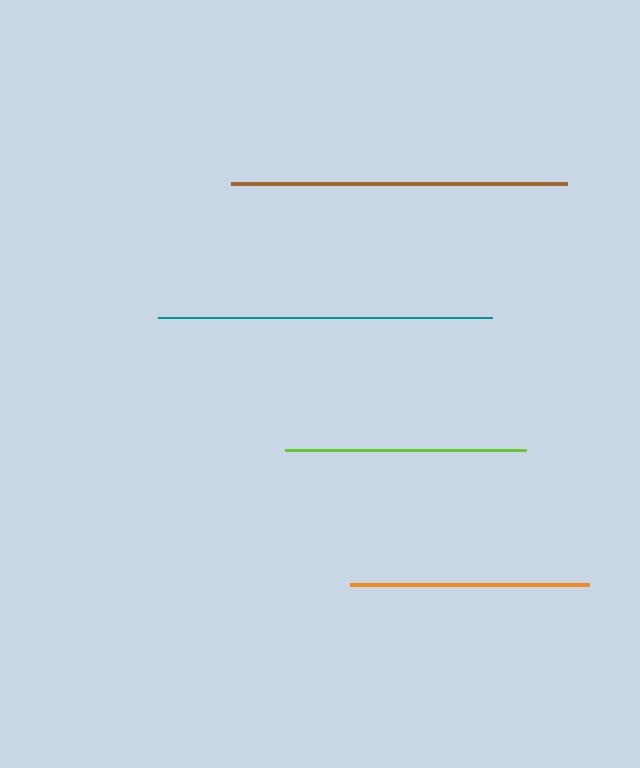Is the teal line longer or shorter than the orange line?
The teal line is longer than the orange line.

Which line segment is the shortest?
The orange line is the shortest at approximately 239 pixels.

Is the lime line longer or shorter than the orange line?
The lime line is longer than the orange line.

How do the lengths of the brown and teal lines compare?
The brown and teal lines are approximately the same length.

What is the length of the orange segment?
The orange segment is approximately 239 pixels long.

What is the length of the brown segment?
The brown segment is approximately 336 pixels long.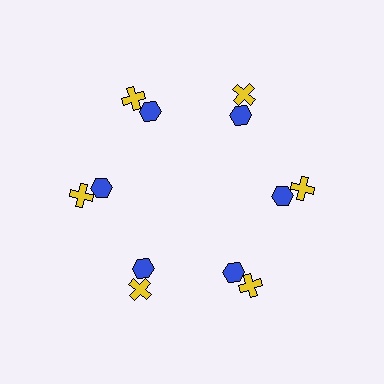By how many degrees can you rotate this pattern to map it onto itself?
The pattern maps onto itself every 60 degrees of rotation.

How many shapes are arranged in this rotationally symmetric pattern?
There are 12 shapes, arranged in 6 groups of 2.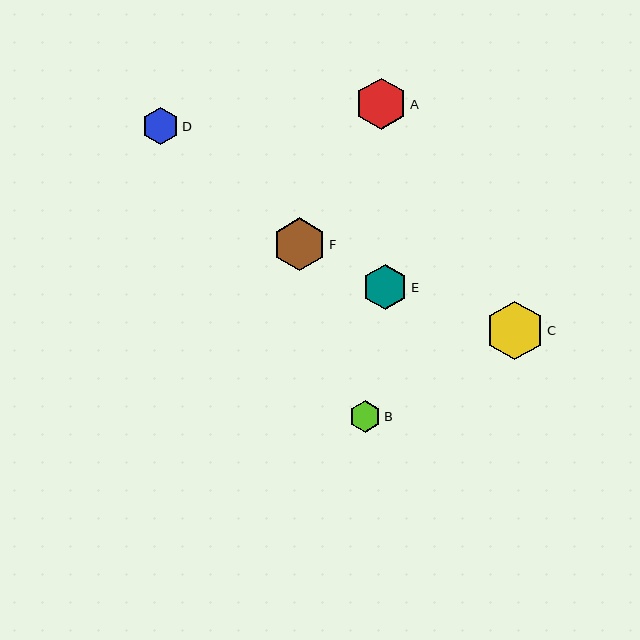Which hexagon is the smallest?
Hexagon B is the smallest with a size of approximately 31 pixels.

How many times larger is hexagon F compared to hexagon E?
Hexagon F is approximately 1.2 times the size of hexagon E.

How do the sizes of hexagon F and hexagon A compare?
Hexagon F and hexagon A are approximately the same size.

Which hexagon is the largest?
Hexagon C is the largest with a size of approximately 59 pixels.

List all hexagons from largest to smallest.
From largest to smallest: C, F, A, E, D, B.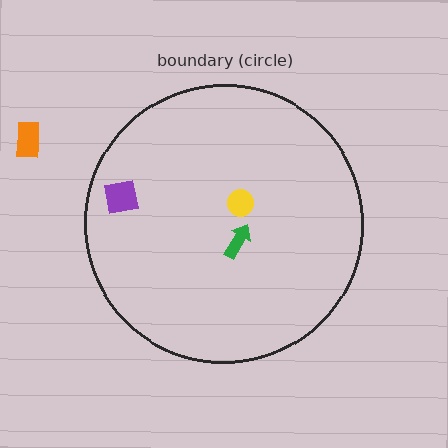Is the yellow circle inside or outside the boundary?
Inside.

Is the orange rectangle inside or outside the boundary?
Outside.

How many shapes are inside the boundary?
3 inside, 1 outside.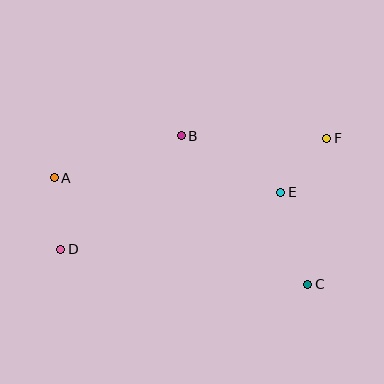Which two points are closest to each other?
Points E and F are closest to each other.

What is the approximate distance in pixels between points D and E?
The distance between D and E is approximately 227 pixels.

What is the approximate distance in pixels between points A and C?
The distance between A and C is approximately 275 pixels.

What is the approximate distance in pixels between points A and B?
The distance between A and B is approximately 133 pixels.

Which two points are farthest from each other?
Points D and F are farthest from each other.